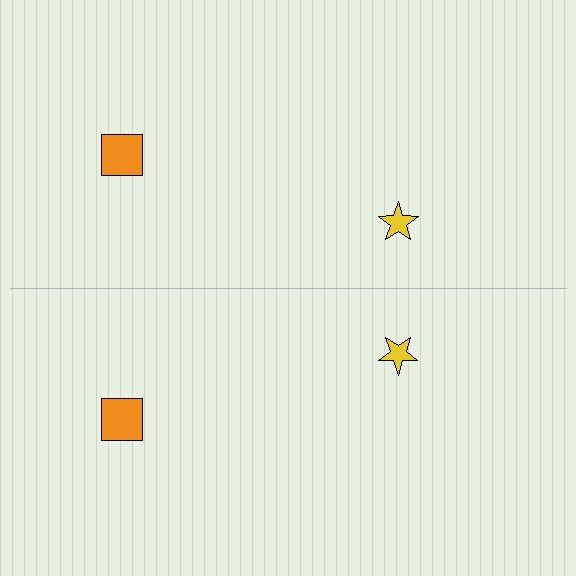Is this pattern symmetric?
Yes, this pattern has bilateral (reflection) symmetry.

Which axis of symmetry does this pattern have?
The pattern has a horizontal axis of symmetry running through the center of the image.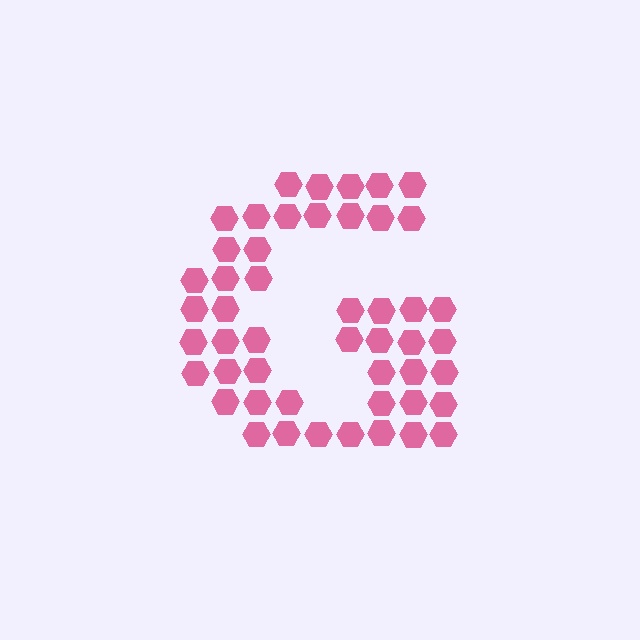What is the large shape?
The large shape is the letter G.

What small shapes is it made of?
It is made of small hexagons.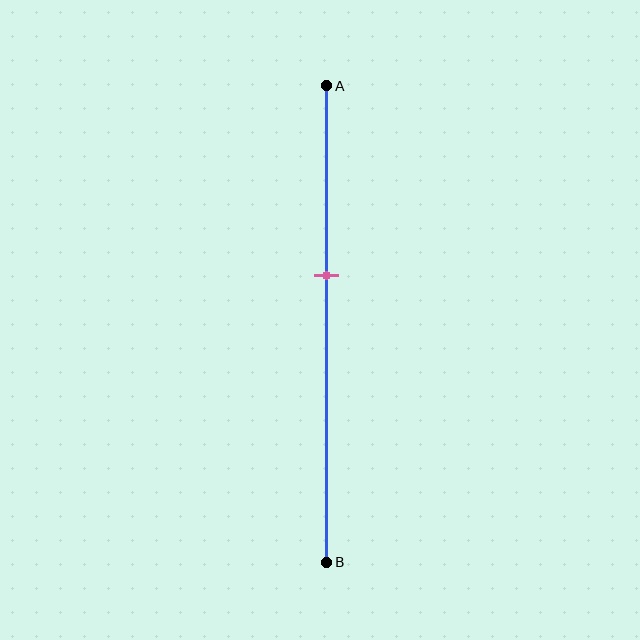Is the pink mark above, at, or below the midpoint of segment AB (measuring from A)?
The pink mark is above the midpoint of segment AB.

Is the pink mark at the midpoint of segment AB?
No, the mark is at about 40% from A, not at the 50% midpoint.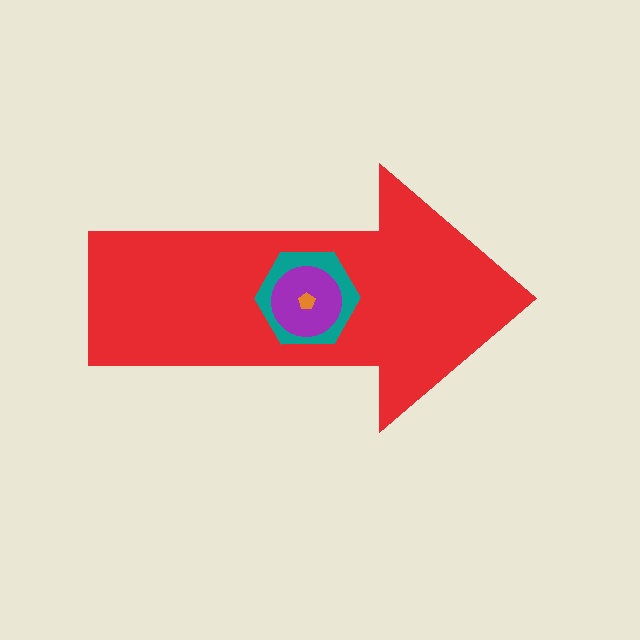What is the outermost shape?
The red arrow.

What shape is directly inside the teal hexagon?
The purple circle.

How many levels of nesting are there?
4.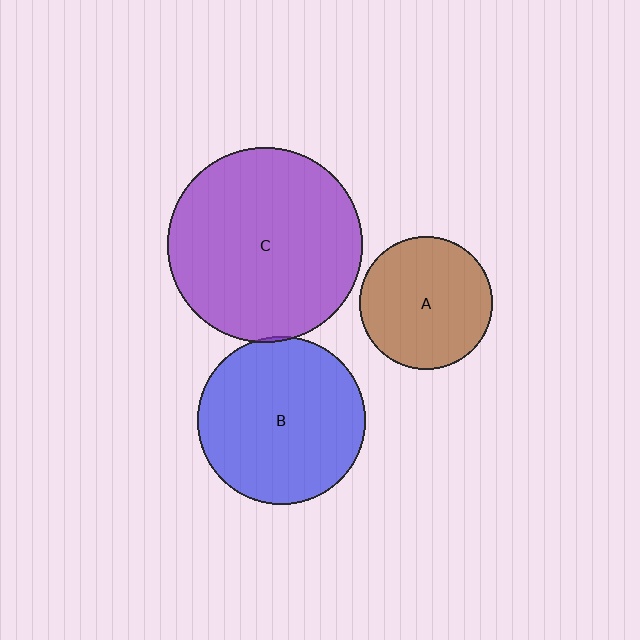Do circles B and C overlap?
Yes.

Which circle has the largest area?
Circle C (purple).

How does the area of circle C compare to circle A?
Approximately 2.1 times.